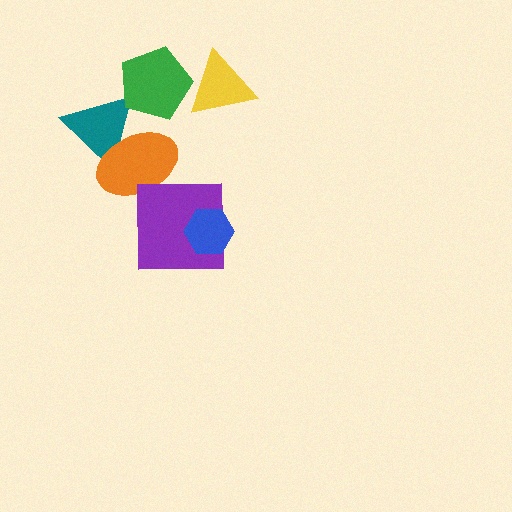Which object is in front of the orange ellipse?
The purple square is in front of the orange ellipse.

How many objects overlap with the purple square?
2 objects overlap with the purple square.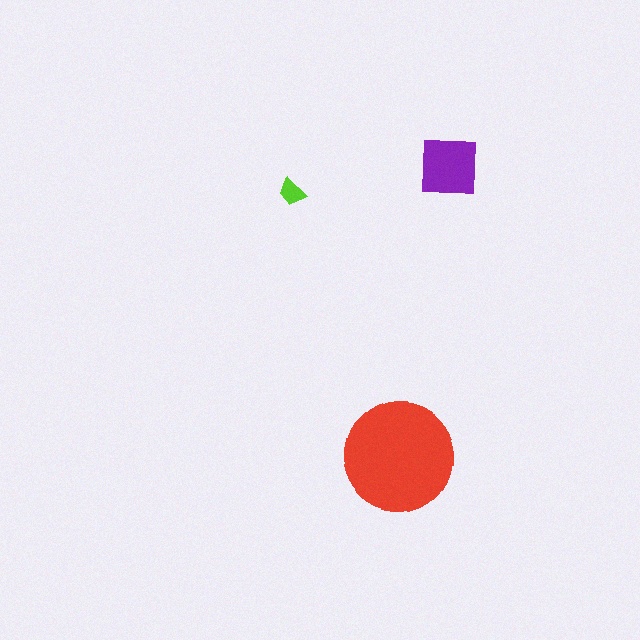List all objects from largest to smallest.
The red circle, the purple square, the lime trapezoid.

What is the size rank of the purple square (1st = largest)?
2nd.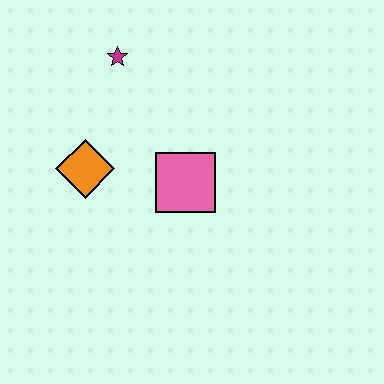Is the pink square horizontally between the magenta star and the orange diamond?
No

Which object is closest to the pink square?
The orange diamond is closest to the pink square.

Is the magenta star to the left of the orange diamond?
No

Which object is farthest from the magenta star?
The pink square is farthest from the magenta star.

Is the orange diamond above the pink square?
Yes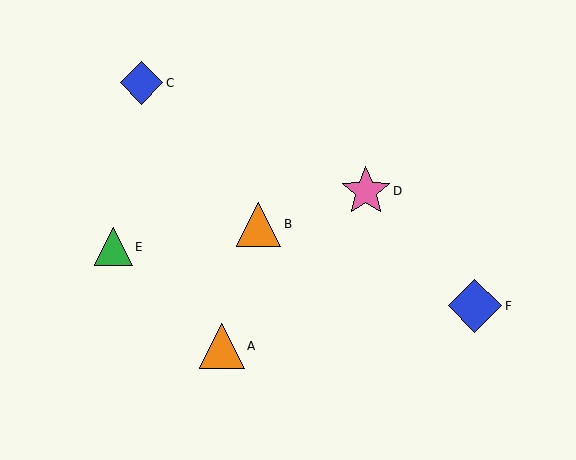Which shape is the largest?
The blue diamond (labeled F) is the largest.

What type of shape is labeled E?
Shape E is a green triangle.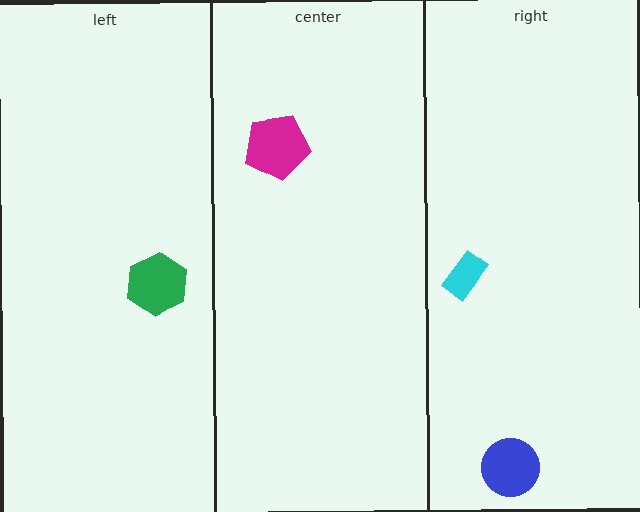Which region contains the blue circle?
The right region.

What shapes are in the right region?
The cyan rectangle, the blue circle.